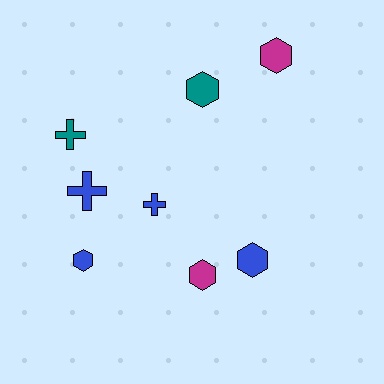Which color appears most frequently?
Blue, with 4 objects.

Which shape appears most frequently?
Hexagon, with 5 objects.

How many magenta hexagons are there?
There are 2 magenta hexagons.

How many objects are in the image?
There are 8 objects.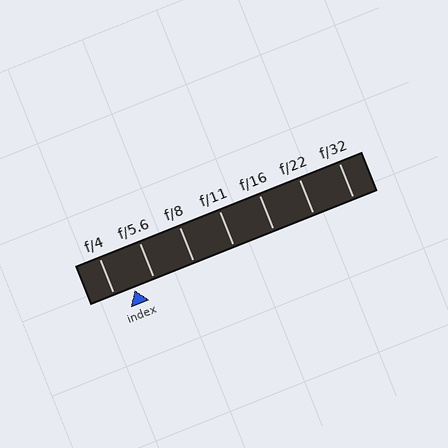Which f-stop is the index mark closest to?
The index mark is closest to f/5.6.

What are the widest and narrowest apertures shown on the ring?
The widest aperture shown is f/4 and the narrowest is f/32.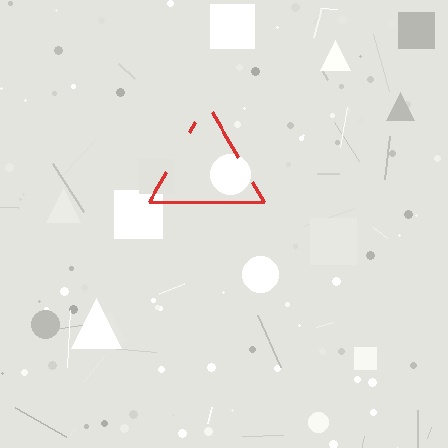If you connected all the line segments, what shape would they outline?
They would outline a triangle.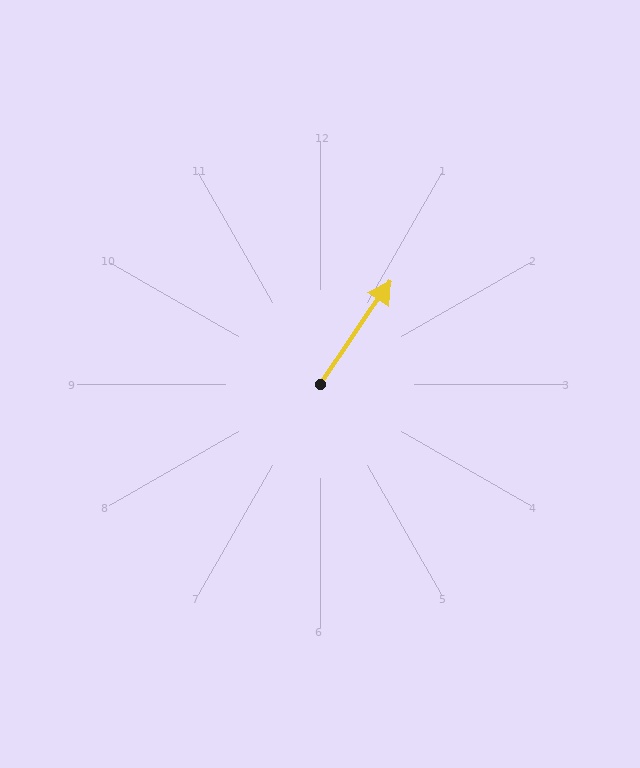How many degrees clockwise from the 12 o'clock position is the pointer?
Approximately 34 degrees.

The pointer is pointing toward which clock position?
Roughly 1 o'clock.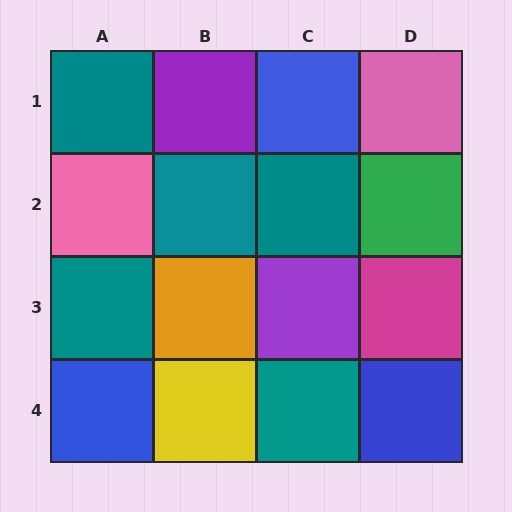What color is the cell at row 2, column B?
Teal.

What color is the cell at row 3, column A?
Teal.